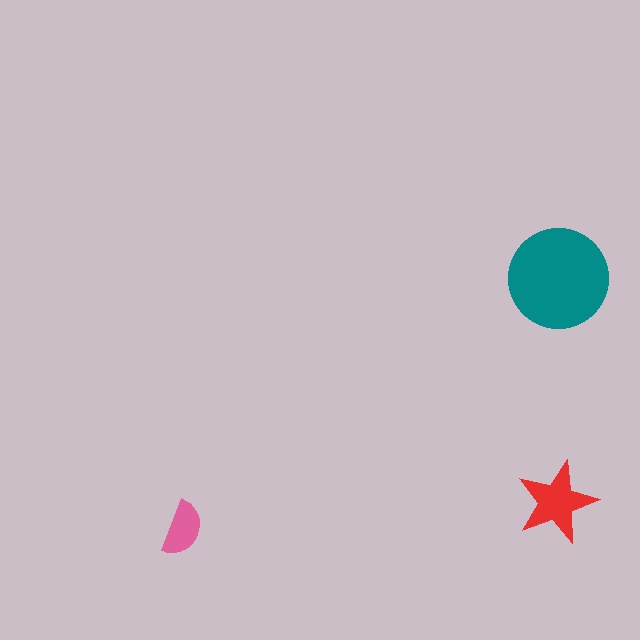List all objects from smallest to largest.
The pink semicircle, the red star, the teal circle.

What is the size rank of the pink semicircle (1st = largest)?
3rd.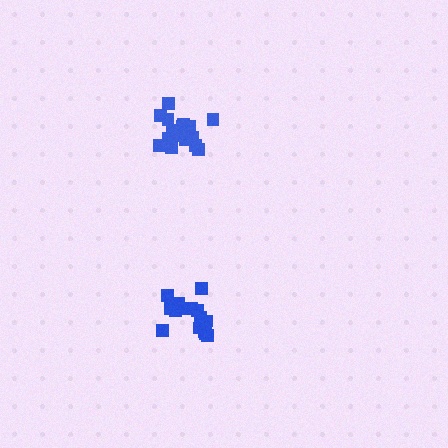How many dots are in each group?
Group 1: 16 dots, Group 2: 16 dots (32 total).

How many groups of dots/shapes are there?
There are 2 groups.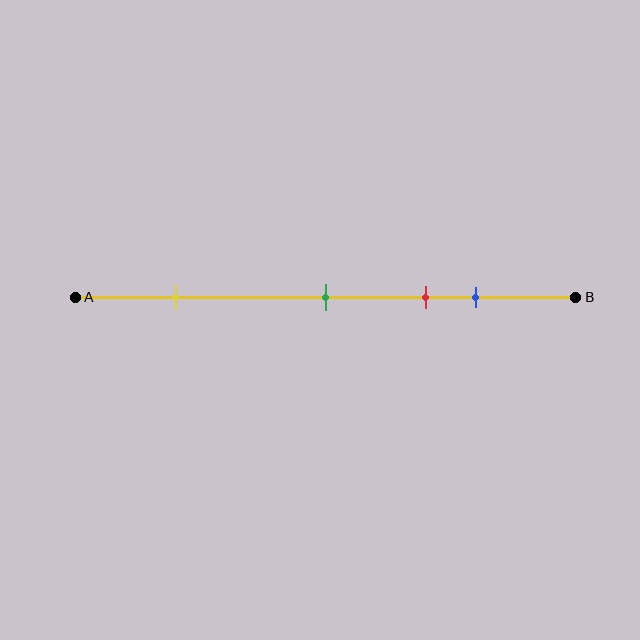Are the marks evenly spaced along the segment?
No, the marks are not evenly spaced.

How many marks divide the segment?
There are 4 marks dividing the segment.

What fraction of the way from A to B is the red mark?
The red mark is approximately 70% (0.7) of the way from A to B.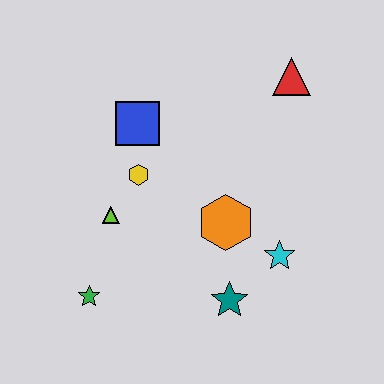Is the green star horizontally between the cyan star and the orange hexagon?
No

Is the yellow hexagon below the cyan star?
No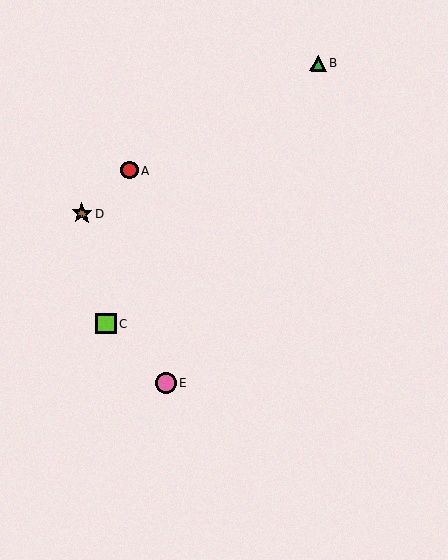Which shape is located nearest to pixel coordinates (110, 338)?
The lime square (labeled C) at (106, 324) is nearest to that location.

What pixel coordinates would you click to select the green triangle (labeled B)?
Click at (318, 63) to select the green triangle B.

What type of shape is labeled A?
Shape A is a red circle.